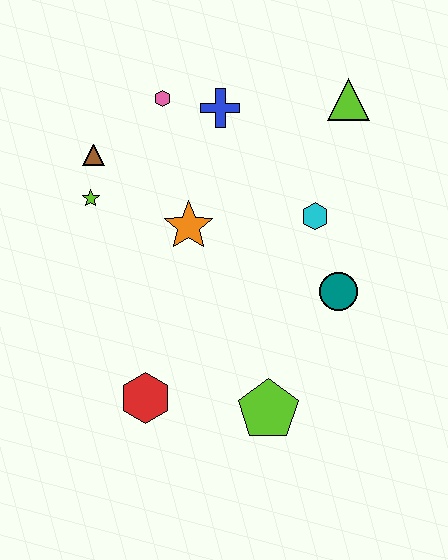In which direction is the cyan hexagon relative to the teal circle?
The cyan hexagon is above the teal circle.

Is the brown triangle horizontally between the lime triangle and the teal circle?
No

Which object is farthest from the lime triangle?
The red hexagon is farthest from the lime triangle.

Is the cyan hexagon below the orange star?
No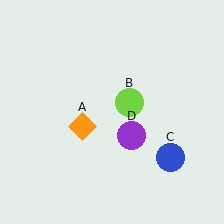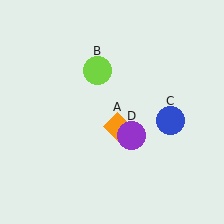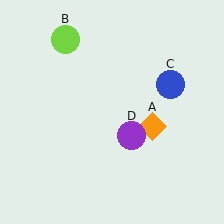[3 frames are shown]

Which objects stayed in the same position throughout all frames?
Purple circle (object D) remained stationary.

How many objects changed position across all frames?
3 objects changed position: orange diamond (object A), lime circle (object B), blue circle (object C).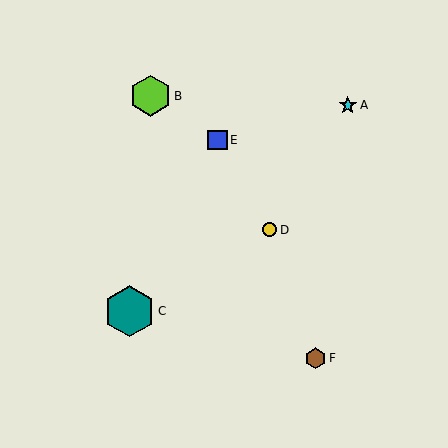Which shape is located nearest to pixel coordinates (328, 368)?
The brown hexagon (labeled F) at (315, 358) is nearest to that location.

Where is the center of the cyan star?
The center of the cyan star is at (348, 105).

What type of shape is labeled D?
Shape D is a yellow circle.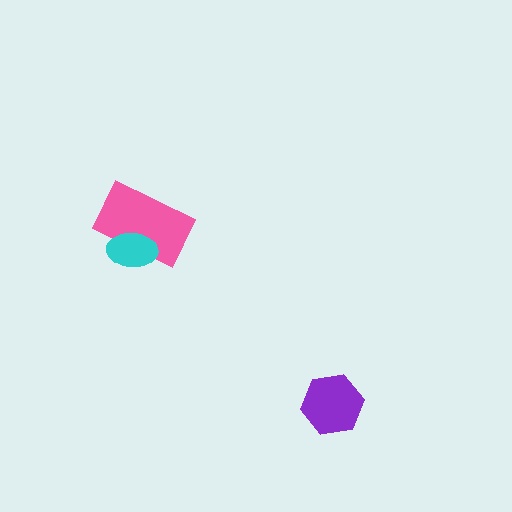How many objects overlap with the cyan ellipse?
1 object overlaps with the cyan ellipse.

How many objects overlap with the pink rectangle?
1 object overlaps with the pink rectangle.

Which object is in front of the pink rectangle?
The cyan ellipse is in front of the pink rectangle.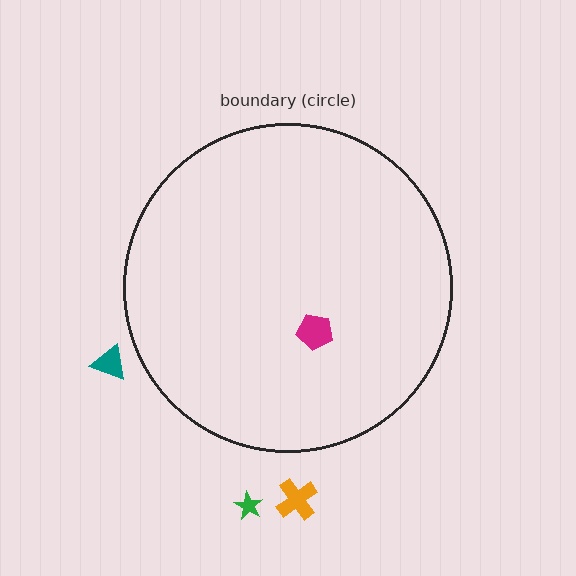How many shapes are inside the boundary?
1 inside, 3 outside.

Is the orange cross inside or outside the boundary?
Outside.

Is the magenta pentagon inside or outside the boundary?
Inside.